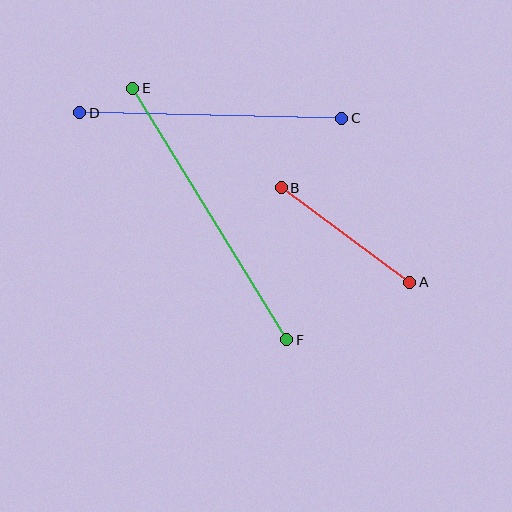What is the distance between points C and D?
The distance is approximately 262 pixels.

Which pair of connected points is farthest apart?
Points E and F are farthest apart.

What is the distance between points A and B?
The distance is approximately 160 pixels.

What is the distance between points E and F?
The distance is approximately 295 pixels.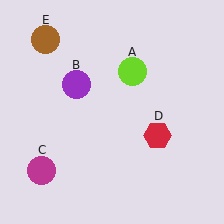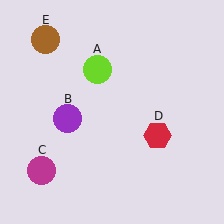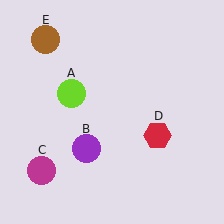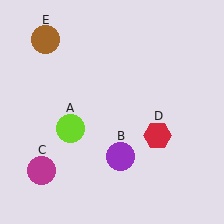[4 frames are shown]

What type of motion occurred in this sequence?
The lime circle (object A), purple circle (object B) rotated counterclockwise around the center of the scene.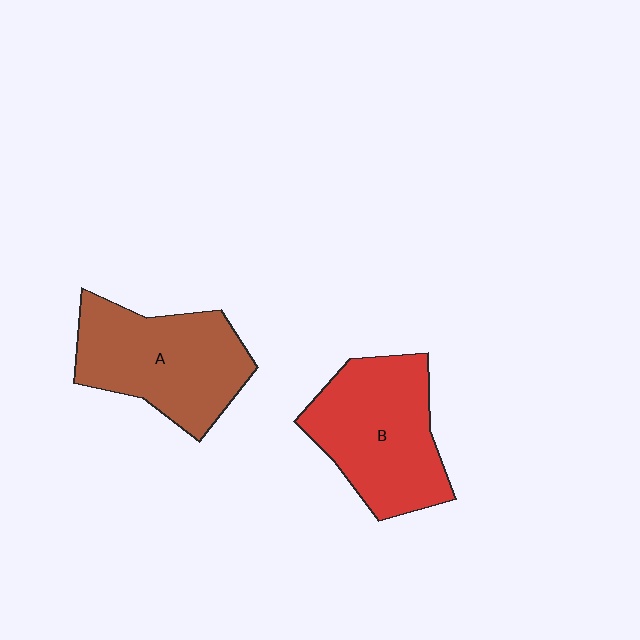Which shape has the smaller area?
Shape A (brown).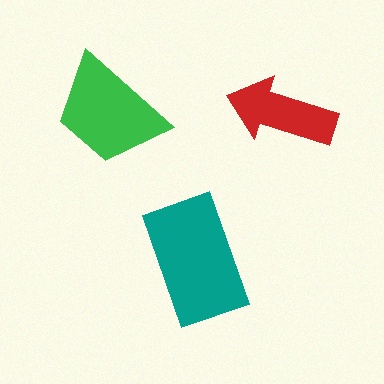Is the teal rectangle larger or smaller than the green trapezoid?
Larger.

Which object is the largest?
The teal rectangle.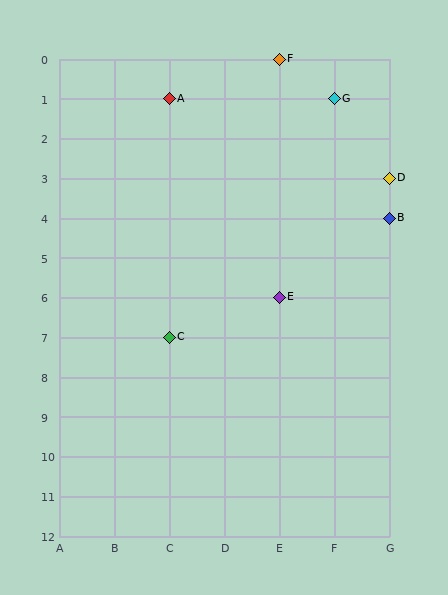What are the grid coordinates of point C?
Point C is at grid coordinates (C, 7).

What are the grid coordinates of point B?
Point B is at grid coordinates (G, 4).